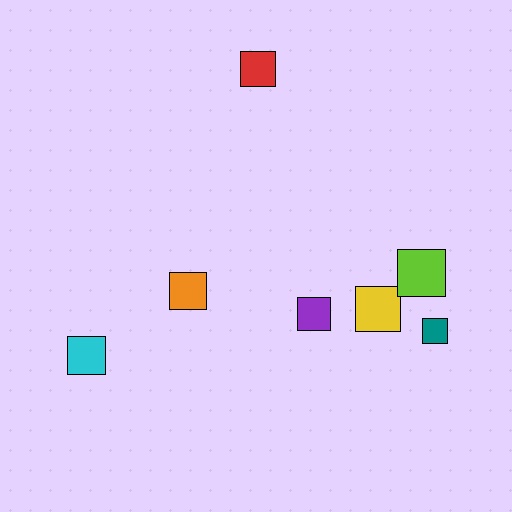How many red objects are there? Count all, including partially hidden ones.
There is 1 red object.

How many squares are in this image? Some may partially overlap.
There are 7 squares.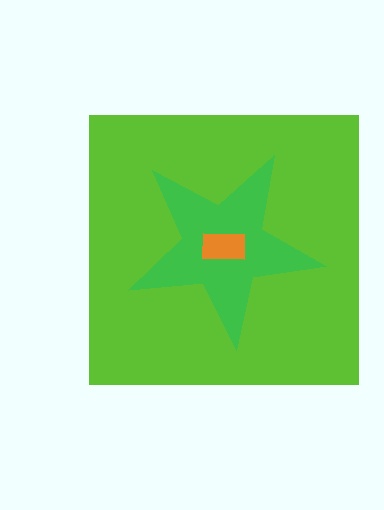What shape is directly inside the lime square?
The green star.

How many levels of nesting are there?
3.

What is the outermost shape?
The lime square.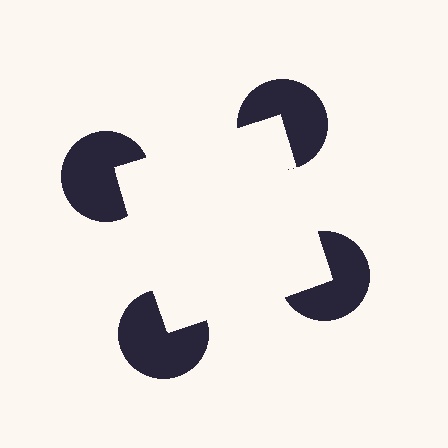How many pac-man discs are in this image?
There are 4 — one at each vertex of the illusory square.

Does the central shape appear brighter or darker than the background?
It typically appears slightly brighter than the background, even though no actual brightness change is drawn.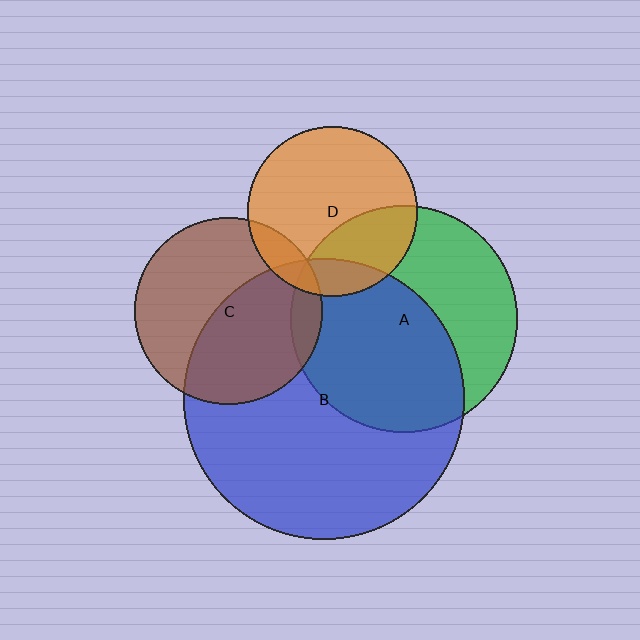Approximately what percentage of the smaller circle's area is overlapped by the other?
Approximately 50%.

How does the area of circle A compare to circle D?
Approximately 1.8 times.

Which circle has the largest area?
Circle B (blue).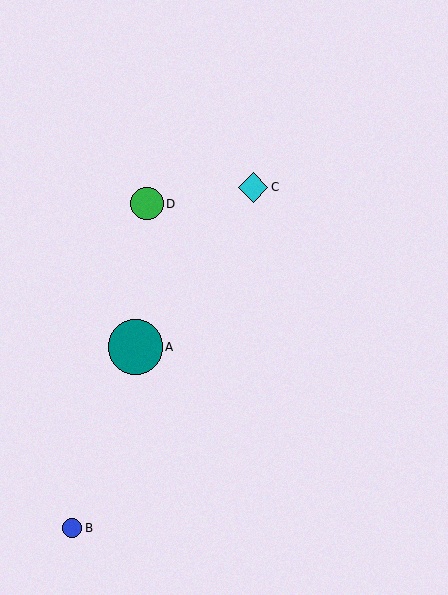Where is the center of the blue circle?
The center of the blue circle is at (72, 528).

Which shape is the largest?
The teal circle (labeled A) is the largest.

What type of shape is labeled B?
Shape B is a blue circle.